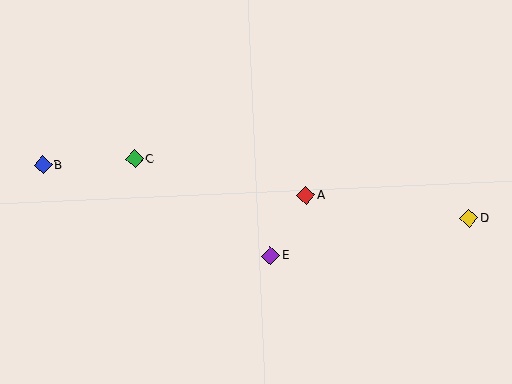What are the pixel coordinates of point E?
Point E is at (271, 256).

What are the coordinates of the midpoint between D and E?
The midpoint between D and E is at (370, 237).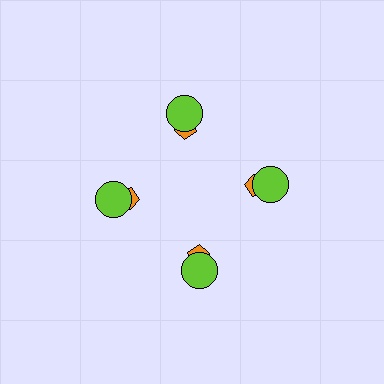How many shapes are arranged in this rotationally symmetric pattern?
There are 8 shapes, arranged in 4 groups of 2.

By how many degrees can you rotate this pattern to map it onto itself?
The pattern maps onto itself every 90 degrees of rotation.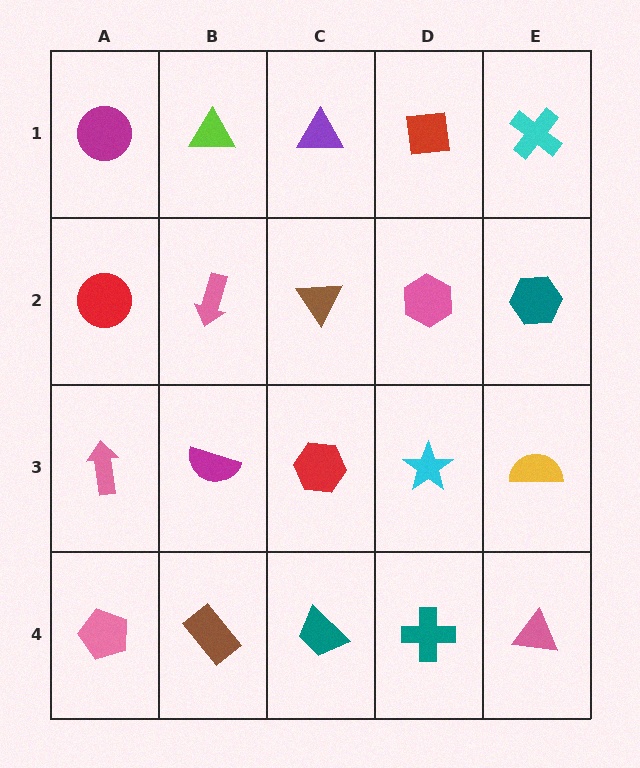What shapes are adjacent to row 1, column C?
A brown triangle (row 2, column C), a lime triangle (row 1, column B), a red square (row 1, column D).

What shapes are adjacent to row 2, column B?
A lime triangle (row 1, column B), a magenta semicircle (row 3, column B), a red circle (row 2, column A), a brown triangle (row 2, column C).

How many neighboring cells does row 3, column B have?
4.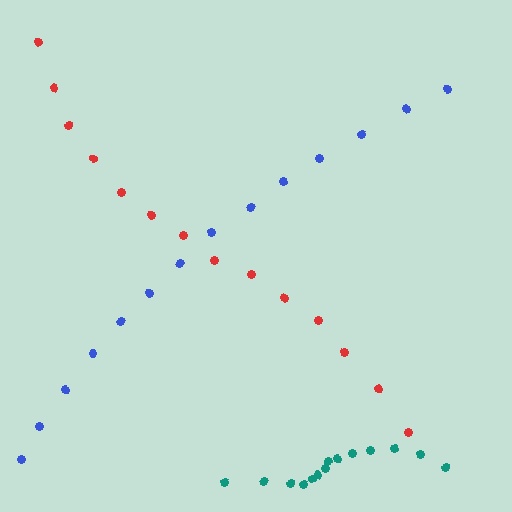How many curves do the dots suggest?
There are 3 distinct paths.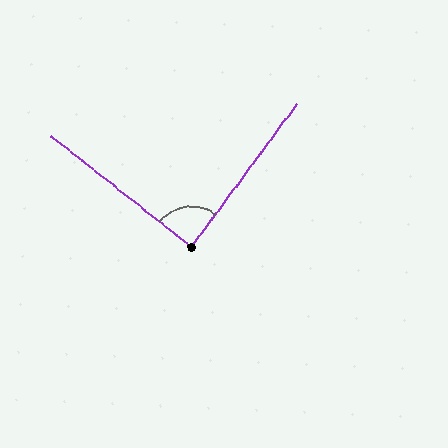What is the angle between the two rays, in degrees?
Approximately 88 degrees.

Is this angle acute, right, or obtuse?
It is approximately a right angle.